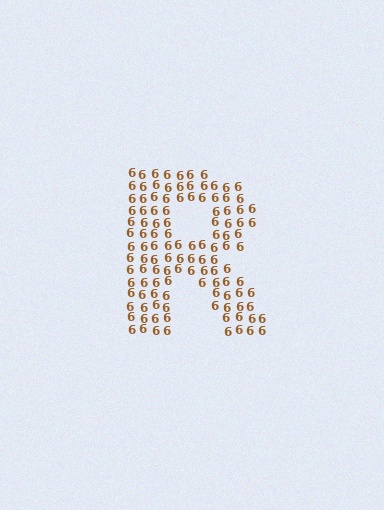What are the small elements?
The small elements are digit 6's.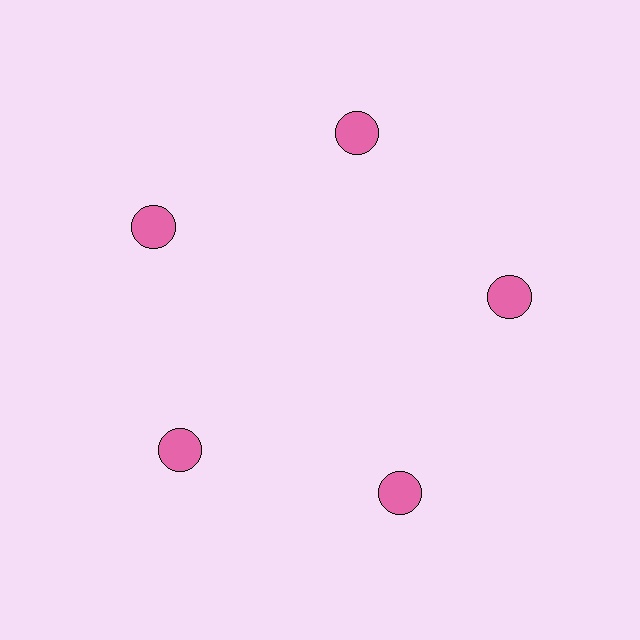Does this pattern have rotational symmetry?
Yes, this pattern has 5-fold rotational symmetry. It looks the same after rotating 72 degrees around the center.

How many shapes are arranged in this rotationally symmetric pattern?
There are 5 shapes, arranged in 5 groups of 1.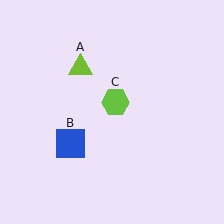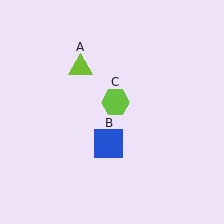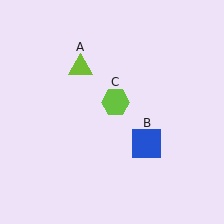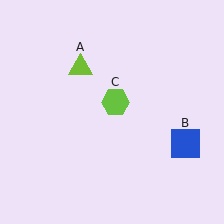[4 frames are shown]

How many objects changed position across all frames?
1 object changed position: blue square (object B).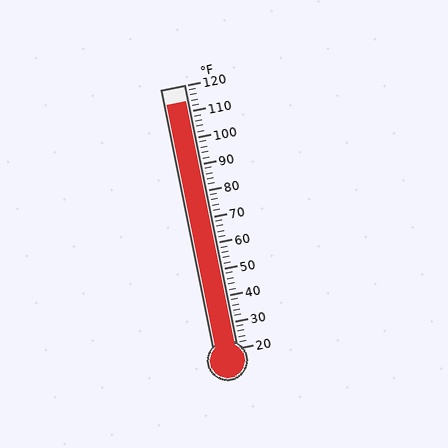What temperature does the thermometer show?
The thermometer shows approximately 114°F.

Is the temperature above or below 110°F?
The temperature is above 110°F.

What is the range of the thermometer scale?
The thermometer scale ranges from 20°F to 120°F.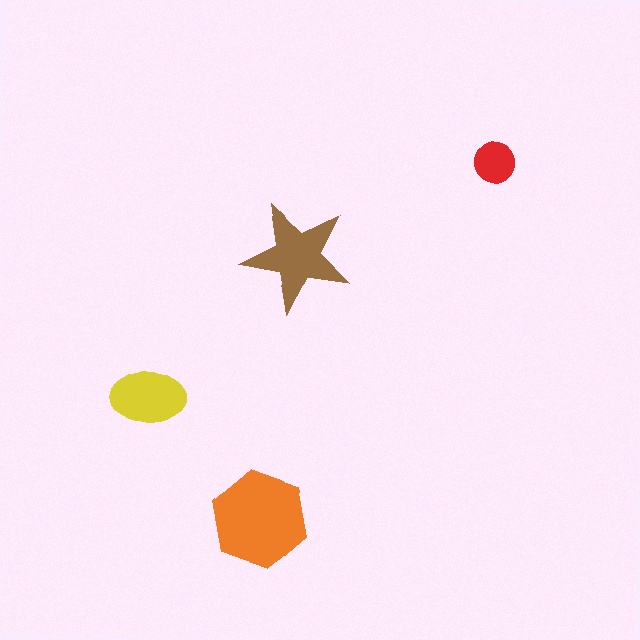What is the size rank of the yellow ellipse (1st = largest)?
3rd.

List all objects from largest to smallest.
The orange hexagon, the brown star, the yellow ellipse, the red circle.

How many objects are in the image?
There are 4 objects in the image.